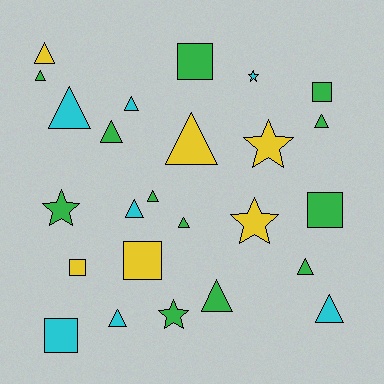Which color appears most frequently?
Green, with 12 objects.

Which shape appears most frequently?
Triangle, with 14 objects.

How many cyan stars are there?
There is 1 cyan star.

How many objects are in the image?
There are 25 objects.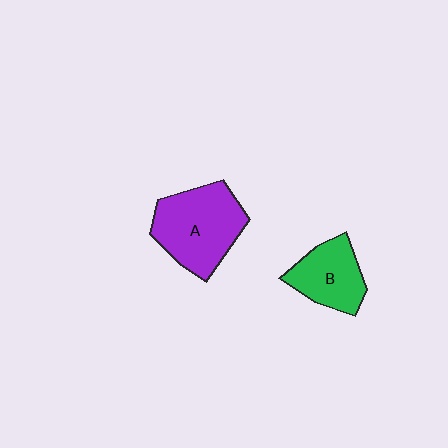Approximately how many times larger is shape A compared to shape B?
Approximately 1.5 times.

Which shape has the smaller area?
Shape B (green).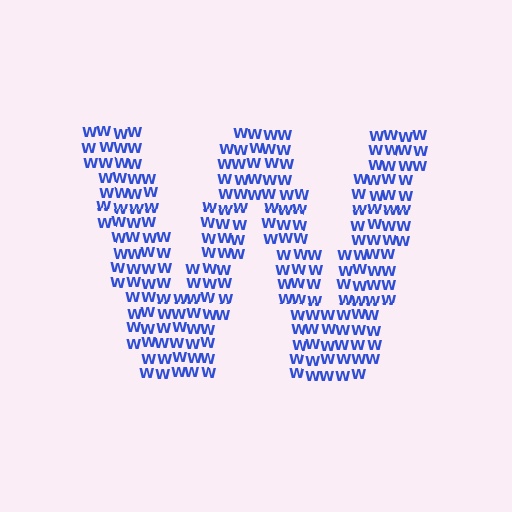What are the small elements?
The small elements are letter W's.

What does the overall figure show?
The overall figure shows the letter W.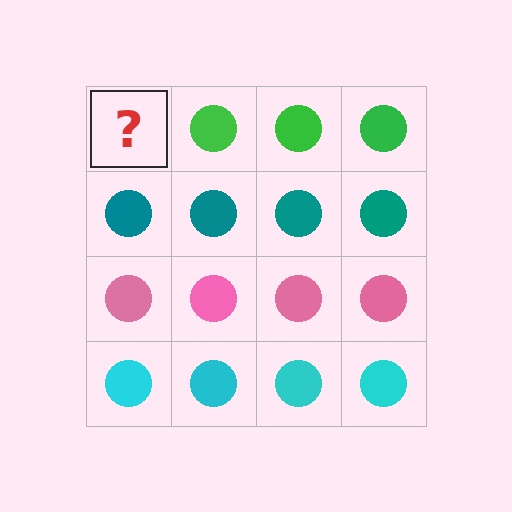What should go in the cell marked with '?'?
The missing cell should contain a green circle.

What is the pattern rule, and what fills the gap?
The rule is that each row has a consistent color. The gap should be filled with a green circle.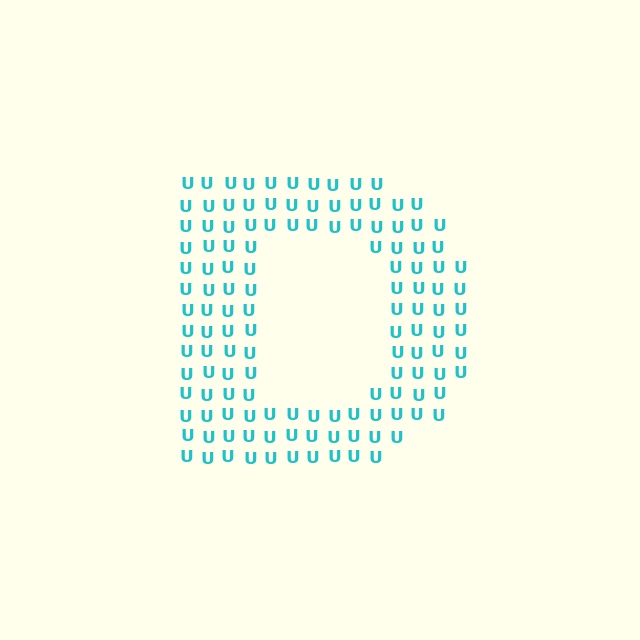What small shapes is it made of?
It is made of small letter U's.